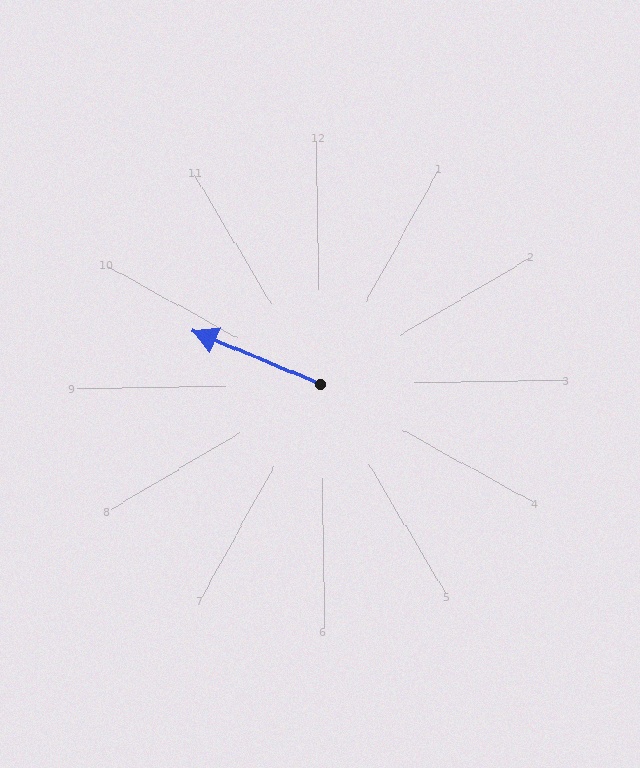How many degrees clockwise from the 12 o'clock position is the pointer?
Approximately 294 degrees.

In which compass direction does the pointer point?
Northwest.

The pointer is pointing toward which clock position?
Roughly 10 o'clock.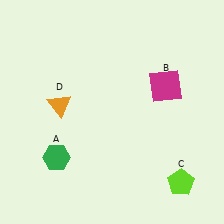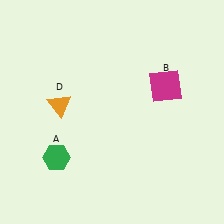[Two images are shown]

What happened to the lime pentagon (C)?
The lime pentagon (C) was removed in Image 2. It was in the bottom-right area of Image 1.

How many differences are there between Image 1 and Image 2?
There is 1 difference between the two images.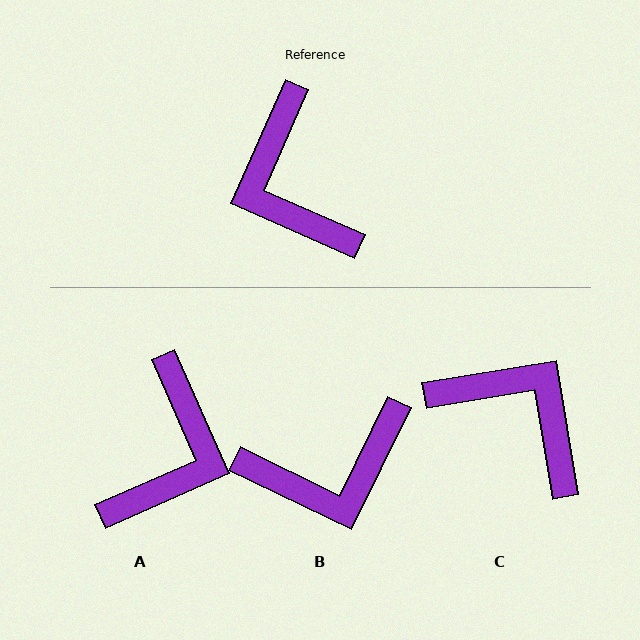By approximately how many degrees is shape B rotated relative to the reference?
Approximately 88 degrees counter-clockwise.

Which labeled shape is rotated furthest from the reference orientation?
C, about 147 degrees away.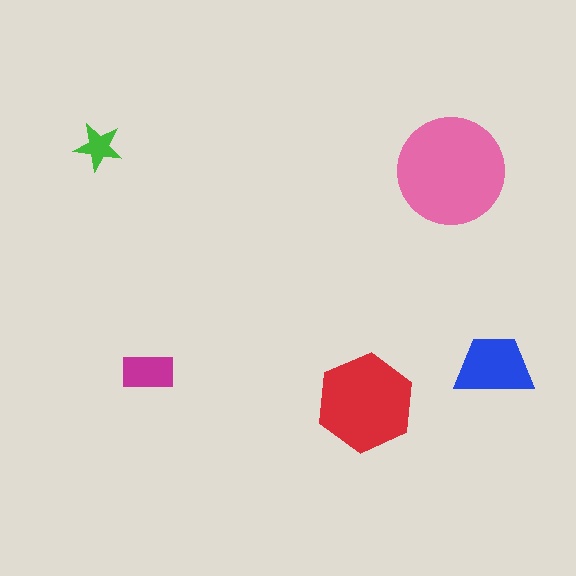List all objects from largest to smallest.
The pink circle, the red hexagon, the blue trapezoid, the magenta rectangle, the green star.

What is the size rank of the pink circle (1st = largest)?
1st.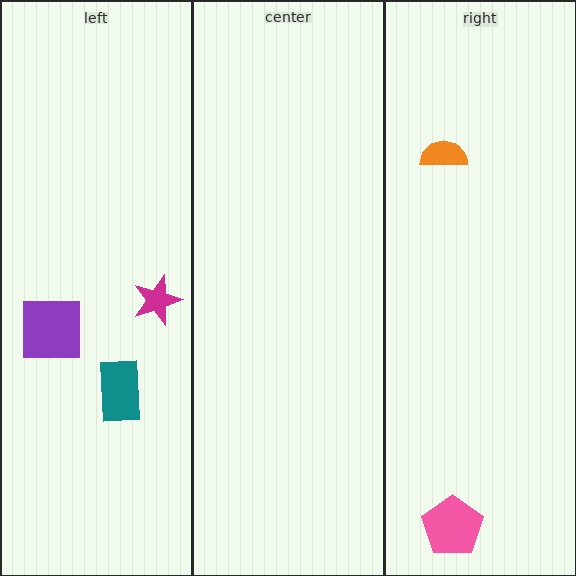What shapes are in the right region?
The orange semicircle, the pink pentagon.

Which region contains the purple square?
The left region.